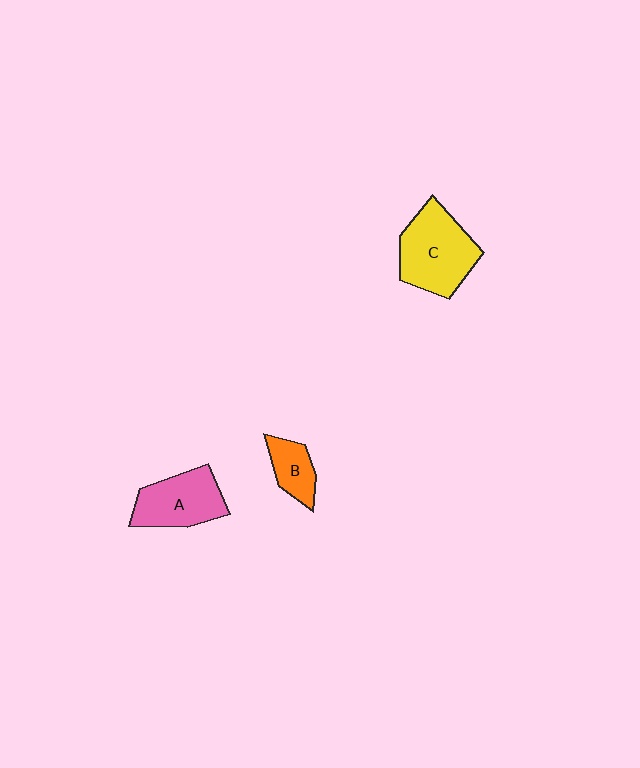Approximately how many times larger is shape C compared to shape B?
Approximately 2.3 times.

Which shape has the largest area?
Shape C (yellow).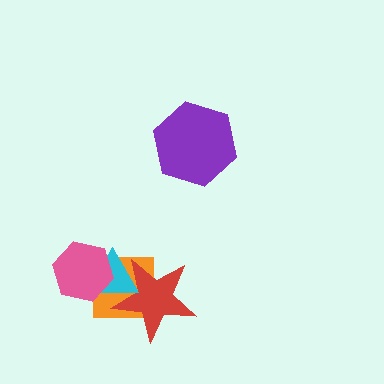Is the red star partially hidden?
Yes, it is partially covered by another shape.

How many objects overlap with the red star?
2 objects overlap with the red star.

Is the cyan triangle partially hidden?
Yes, it is partially covered by another shape.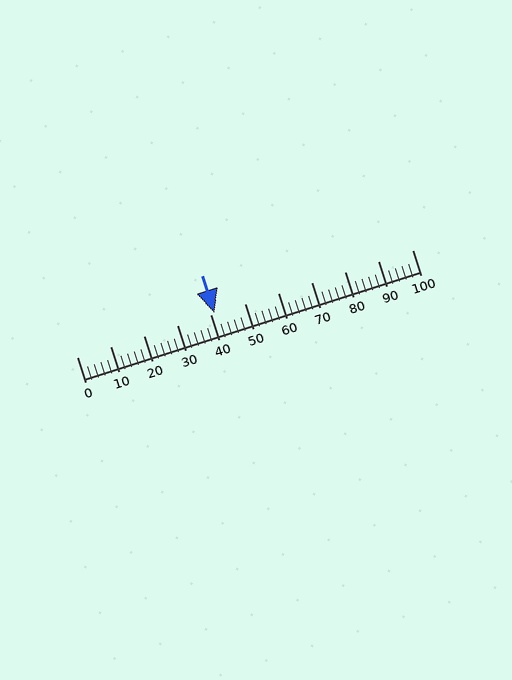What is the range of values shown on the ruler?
The ruler shows values from 0 to 100.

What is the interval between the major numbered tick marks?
The major tick marks are spaced 10 units apart.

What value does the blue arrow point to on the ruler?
The blue arrow points to approximately 41.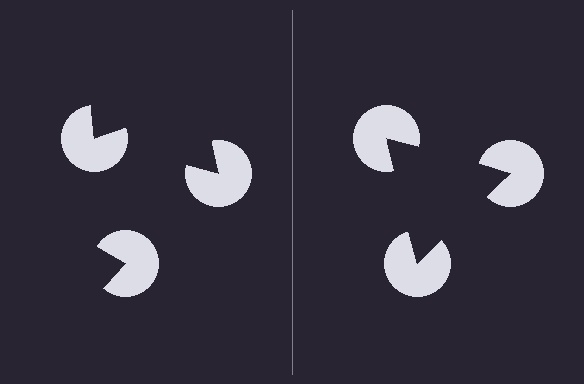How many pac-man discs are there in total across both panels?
6 — 3 on each side.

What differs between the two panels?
The pac-man discs are positioned identically on both sides; only the wedge orientations differ. On the right they align to a triangle; on the left they are misaligned.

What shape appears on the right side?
An illusory triangle.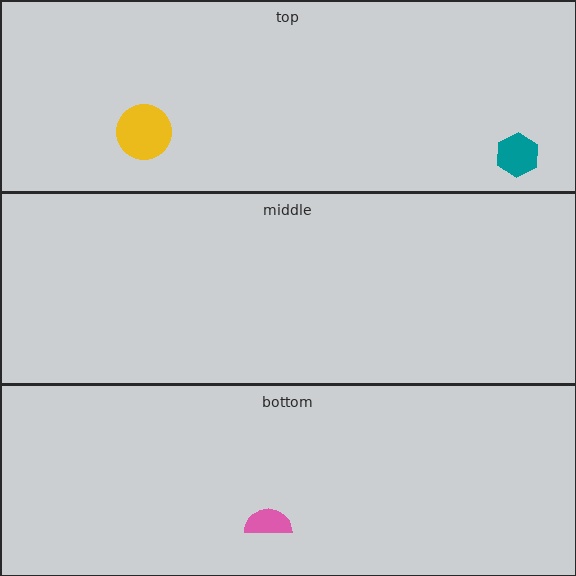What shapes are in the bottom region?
The pink semicircle.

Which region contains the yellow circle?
The top region.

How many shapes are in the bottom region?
1.